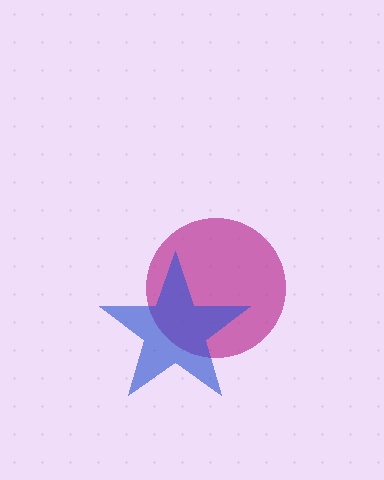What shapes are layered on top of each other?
The layered shapes are: a magenta circle, a blue star.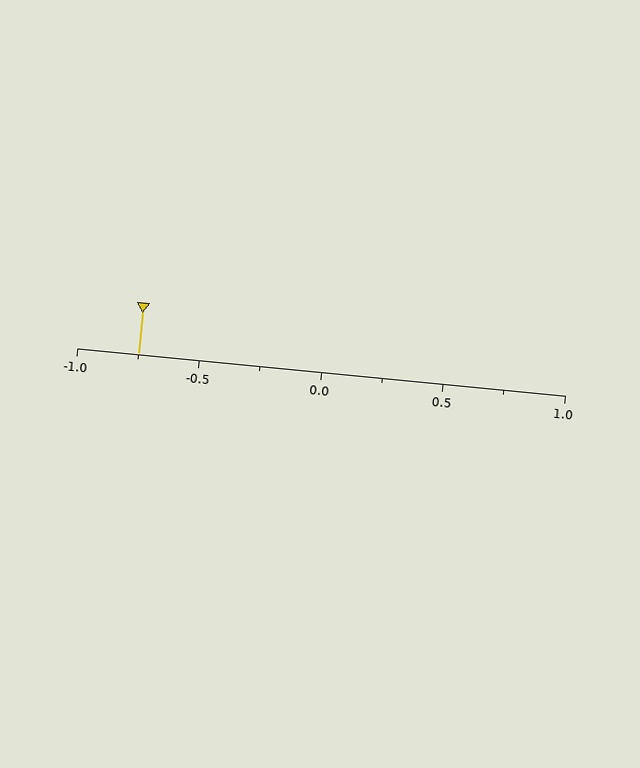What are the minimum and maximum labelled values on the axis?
The axis runs from -1.0 to 1.0.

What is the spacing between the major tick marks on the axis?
The major ticks are spaced 0.5 apart.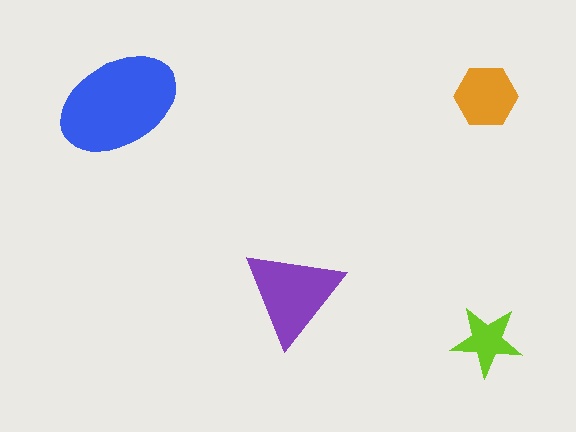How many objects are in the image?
There are 4 objects in the image.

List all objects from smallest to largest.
The lime star, the orange hexagon, the purple triangle, the blue ellipse.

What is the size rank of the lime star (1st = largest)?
4th.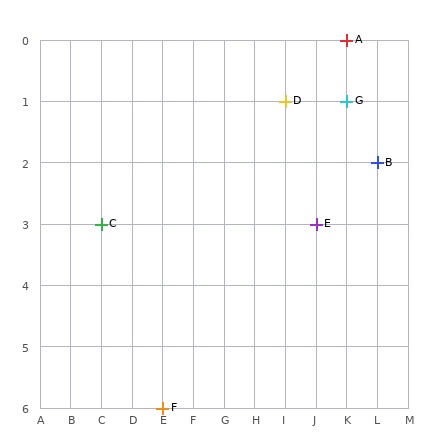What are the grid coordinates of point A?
Point A is at grid coordinates (K, 0).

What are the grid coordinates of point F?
Point F is at grid coordinates (E, 6).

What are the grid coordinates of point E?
Point E is at grid coordinates (J, 3).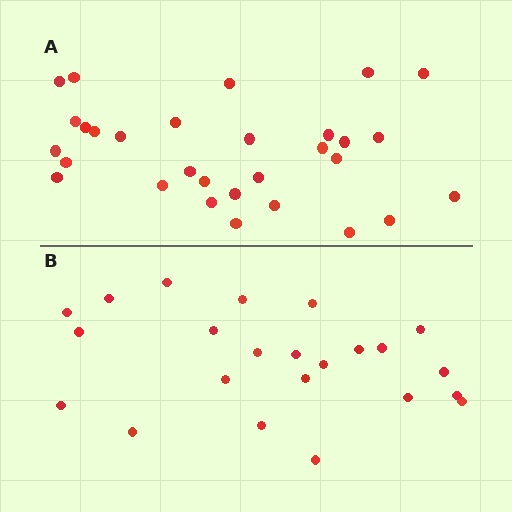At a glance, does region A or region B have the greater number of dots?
Region A (the top region) has more dots.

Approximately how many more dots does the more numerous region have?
Region A has roughly 8 or so more dots than region B.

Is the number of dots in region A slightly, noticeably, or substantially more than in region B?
Region A has noticeably more, but not dramatically so. The ratio is roughly 1.3 to 1.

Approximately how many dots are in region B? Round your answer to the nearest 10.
About 20 dots. (The exact count is 23, which rounds to 20.)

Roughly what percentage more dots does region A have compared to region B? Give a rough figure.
About 30% more.